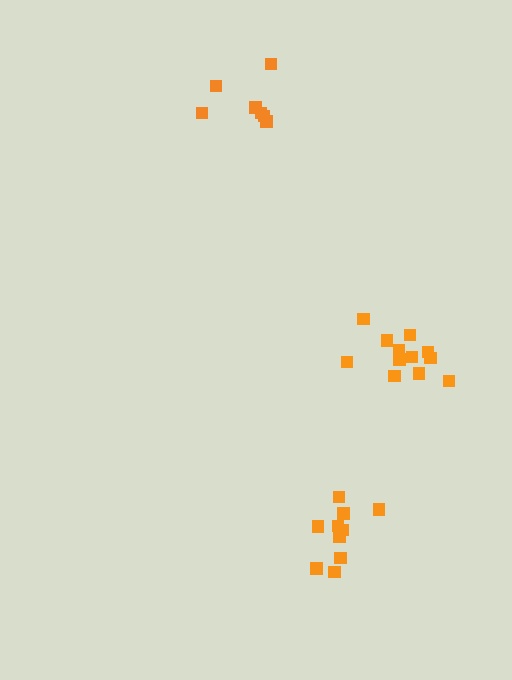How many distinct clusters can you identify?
There are 3 distinct clusters.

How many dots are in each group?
Group 1: 10 dots, Group 2: 12 dots, Group 3: 7 dots (29 total).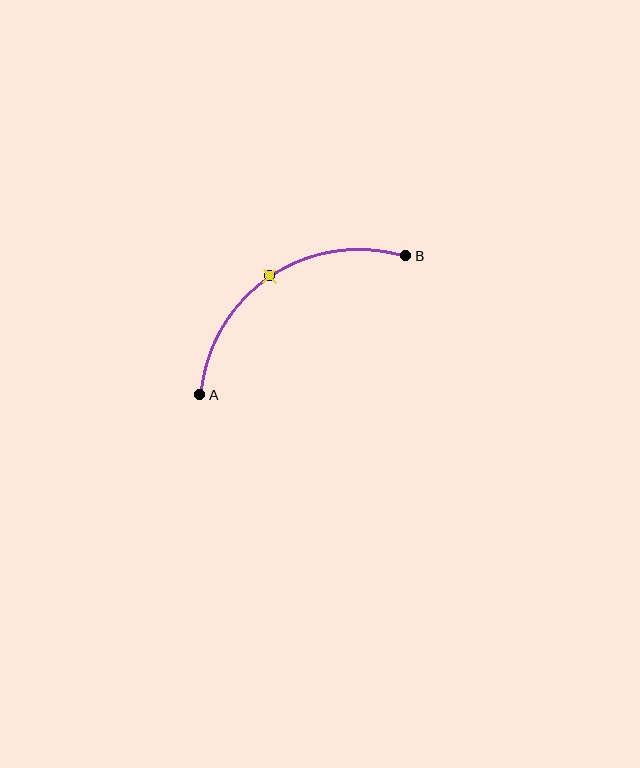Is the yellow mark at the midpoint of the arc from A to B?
Yes. The yellow mark lies on the arc at equal arc-length from both A and B — it is the arc midpoint.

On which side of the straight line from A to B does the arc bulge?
The arc bulges above and to the left of the straight line connecting A and B.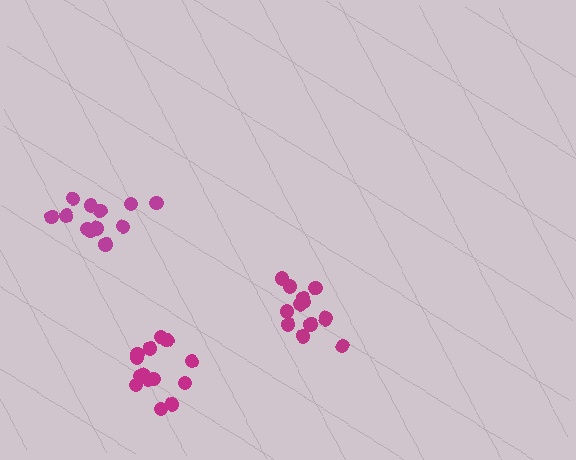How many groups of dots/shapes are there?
There are 3 groups.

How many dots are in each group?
Group 1: 12 dots, Group 2: 14 dots, Group 3: 13 dots (39 total).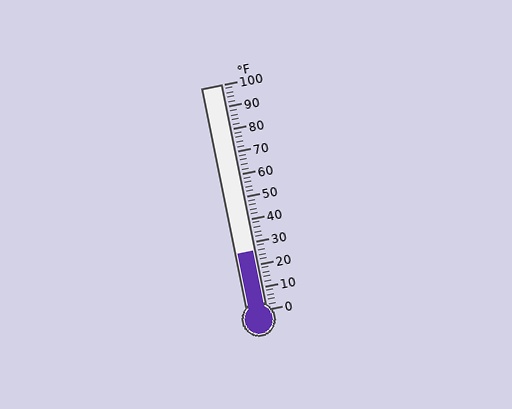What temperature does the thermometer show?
The thermometer shows approximately 26°F.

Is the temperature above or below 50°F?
The temperature is below 50°F.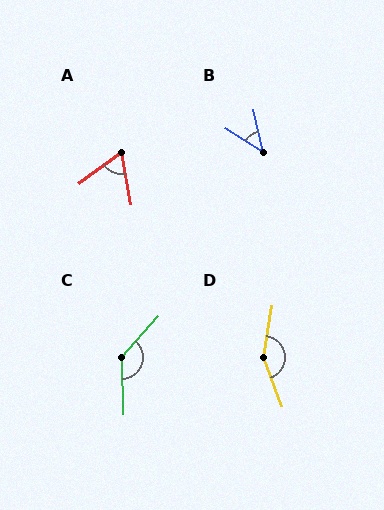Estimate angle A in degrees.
Approximately 65 degrees.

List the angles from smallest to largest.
B (45°), A (65°), C (137°), D (151°).